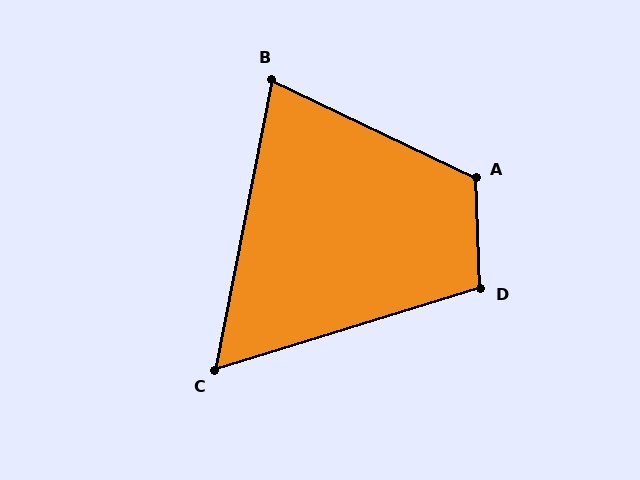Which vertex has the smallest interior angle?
C, at approximately 62 degrees.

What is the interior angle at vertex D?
Approximately 105 degrees (obtuse).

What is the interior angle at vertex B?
Approximately 75 degrees (acute).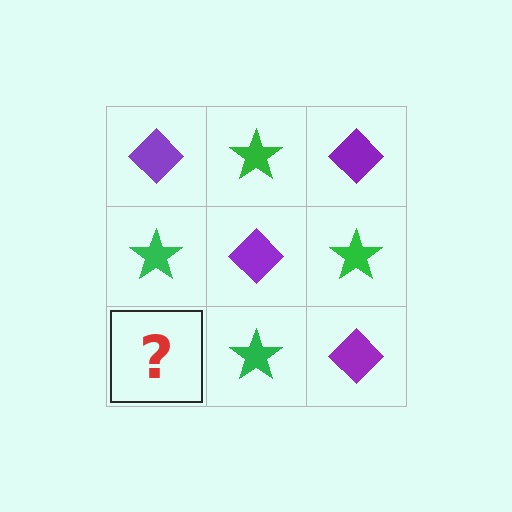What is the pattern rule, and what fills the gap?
The rule is that it alternates purple diamond and green star in a checkerboard pattern. The gap should be filled with a purple diamond.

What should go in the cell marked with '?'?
The missing cell should contain a purple diamond.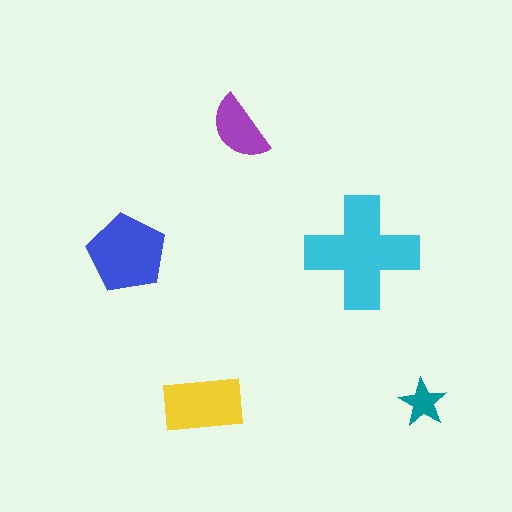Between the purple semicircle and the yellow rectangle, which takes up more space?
The yellow rectangle.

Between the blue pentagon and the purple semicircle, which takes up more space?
The blue pentagon.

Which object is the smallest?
The teal star.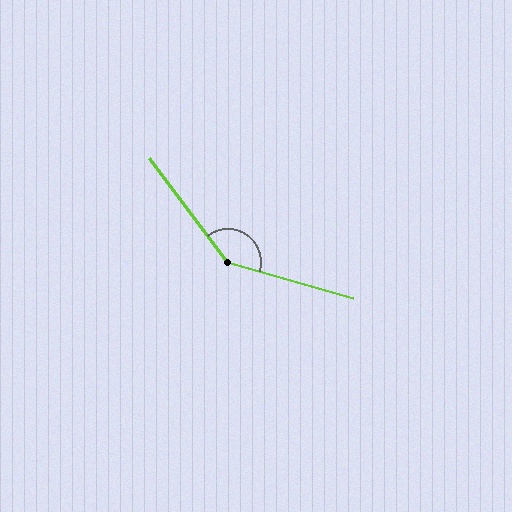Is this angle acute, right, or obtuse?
It is obtuse.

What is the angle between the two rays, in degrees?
Approximately 143 degrees.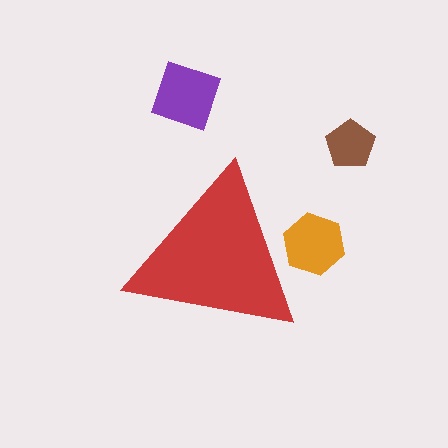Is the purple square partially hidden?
No, the purple square is fully visible.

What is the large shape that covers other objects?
A red triangle.